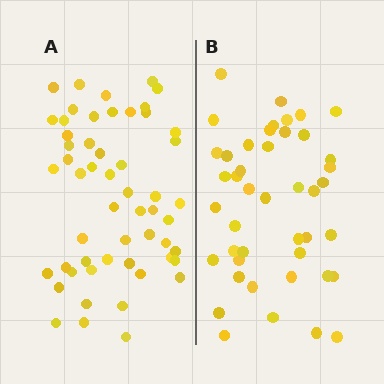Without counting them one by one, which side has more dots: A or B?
Region A (the left region) has more dots.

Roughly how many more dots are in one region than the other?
Region A has roughly 10 or so more dots than region B.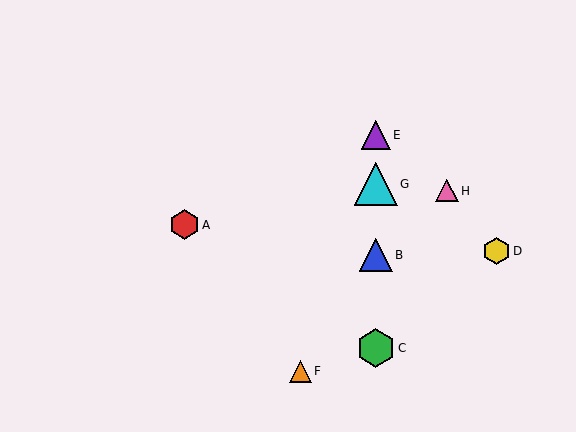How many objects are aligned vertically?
4 objects (B, C, E, G) are aligned vertically.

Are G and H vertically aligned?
No, G is at x≈376 and H is at x≈447.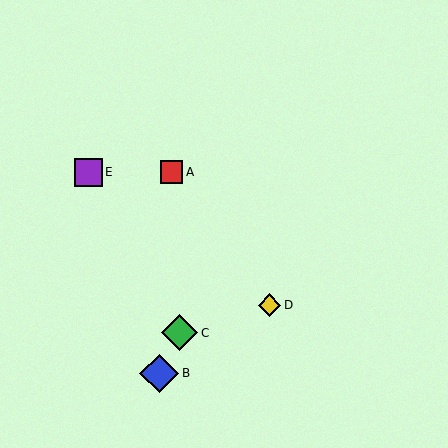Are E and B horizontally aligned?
No, E is at y≈172 and B is at y≈373.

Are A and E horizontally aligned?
Yes, both are at y≈172.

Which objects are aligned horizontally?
Objects A, E are aligned horizontally.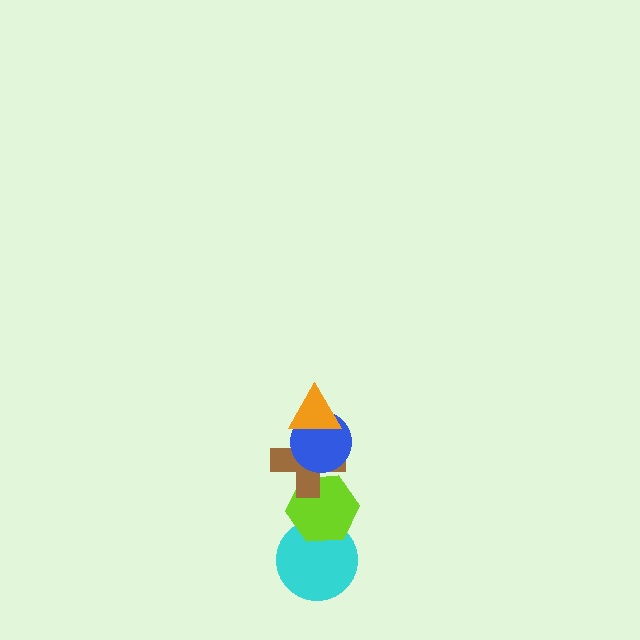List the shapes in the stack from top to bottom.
From top to bottom: the orange triangle, the blue circle, the brown cross, the lime hexagon, the cyan circle.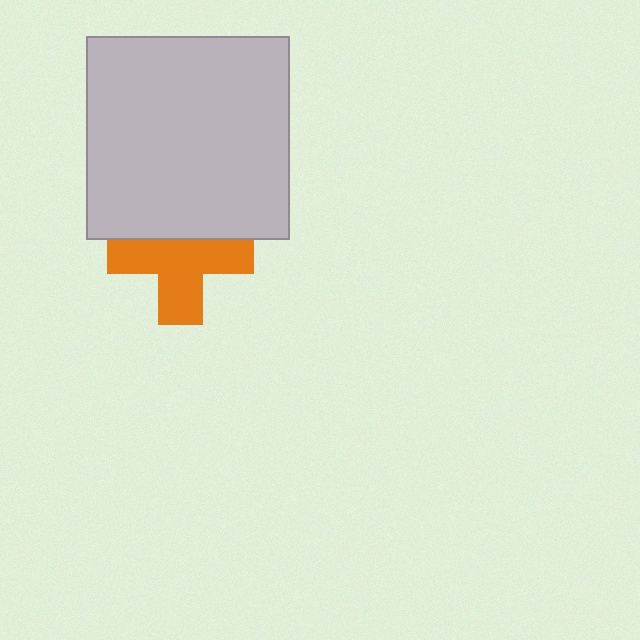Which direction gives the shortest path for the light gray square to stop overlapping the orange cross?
Moving up gives the shortest separation.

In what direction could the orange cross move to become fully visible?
The orange cross could move down. That would shift it out from behind the light gray square entirely.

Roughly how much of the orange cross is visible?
Most of it is visible (roughly 66%).